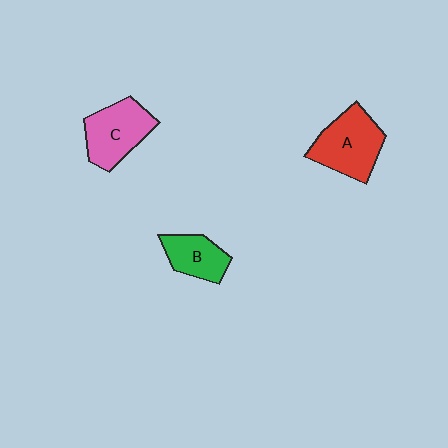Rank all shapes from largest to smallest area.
From largest to smallest: A (red), C (pink), B (green).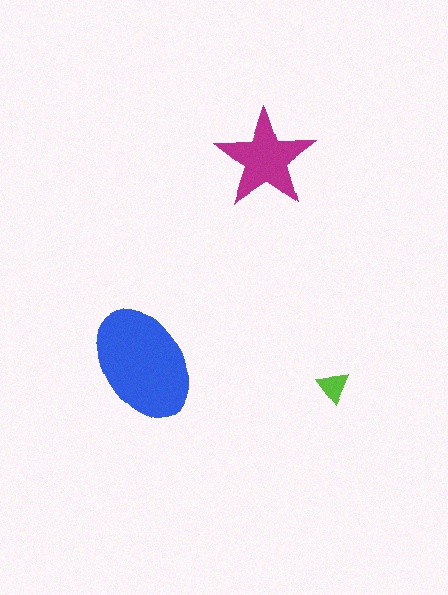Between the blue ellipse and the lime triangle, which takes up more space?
The blue ellipse.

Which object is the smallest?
The lime triangle.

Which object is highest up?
The magenta star is topmost.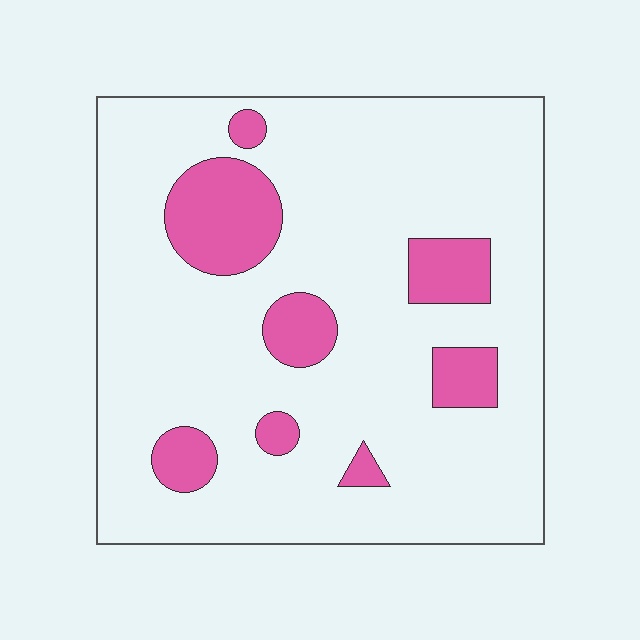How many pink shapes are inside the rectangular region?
8.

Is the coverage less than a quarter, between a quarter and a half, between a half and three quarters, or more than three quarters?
Less than a quarter.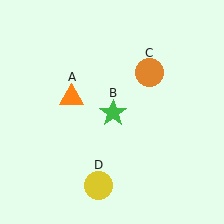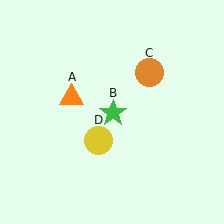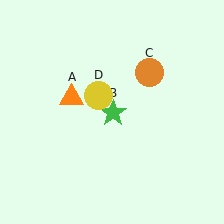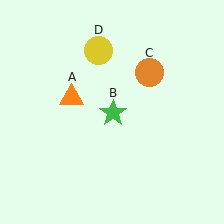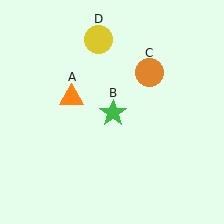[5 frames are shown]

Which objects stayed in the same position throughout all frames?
Orange triangle (object A) and green star (object B) and orange circle (object C) remained stationary.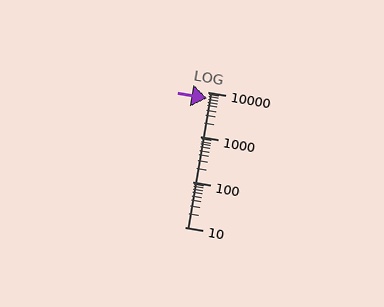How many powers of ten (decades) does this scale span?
The scale spans 3 decades, from 10 to 10000.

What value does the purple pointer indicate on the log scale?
The pointer indicates approximately 7300.